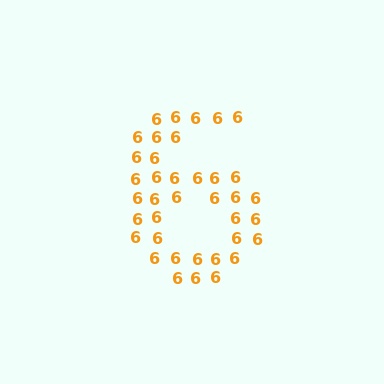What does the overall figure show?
The overall figure shows the digit 6.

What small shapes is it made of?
It is made of small digit 6's.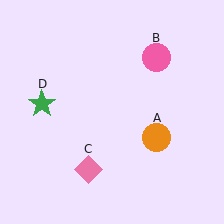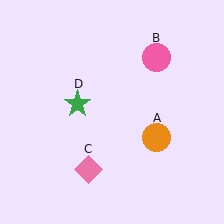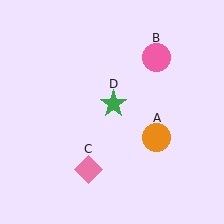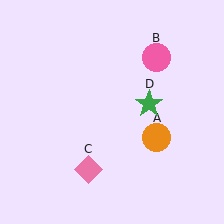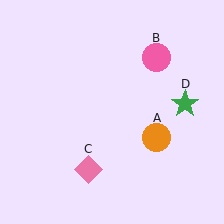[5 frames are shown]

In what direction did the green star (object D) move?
The green star (object D) moved right.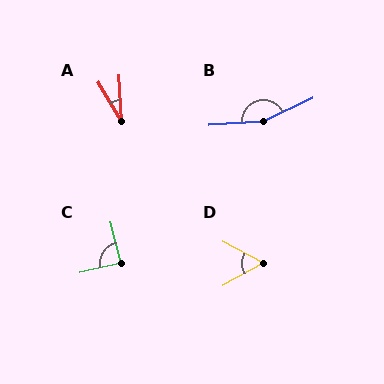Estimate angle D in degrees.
Approximately 57 degrees.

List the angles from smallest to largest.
A (27°), D (57°), C (89°), B (158°).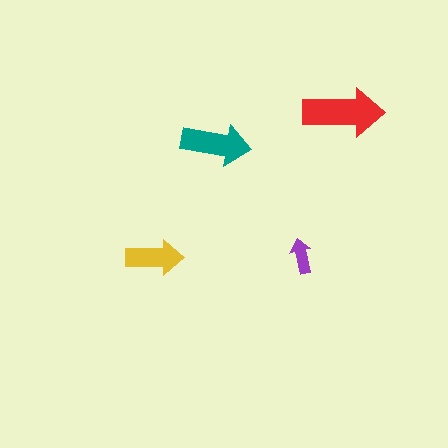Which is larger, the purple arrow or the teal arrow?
The teal one.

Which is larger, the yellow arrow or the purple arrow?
The yellow one.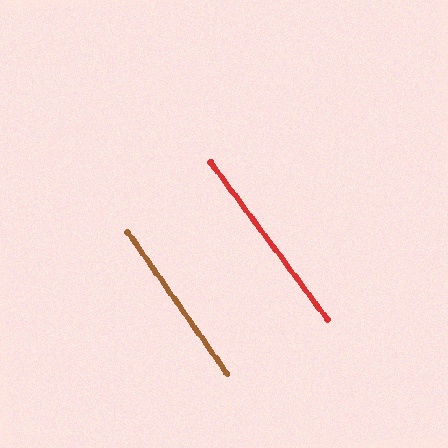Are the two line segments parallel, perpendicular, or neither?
Parallel — their directions differ by only 1.7°.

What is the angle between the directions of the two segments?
Approximately 2 degrees.